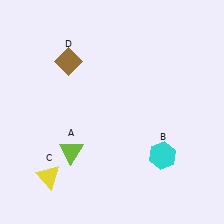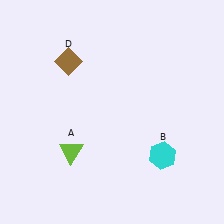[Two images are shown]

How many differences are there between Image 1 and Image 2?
There is 1 difference between the two images.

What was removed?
The yellow triangle (C) was removed in Image 2.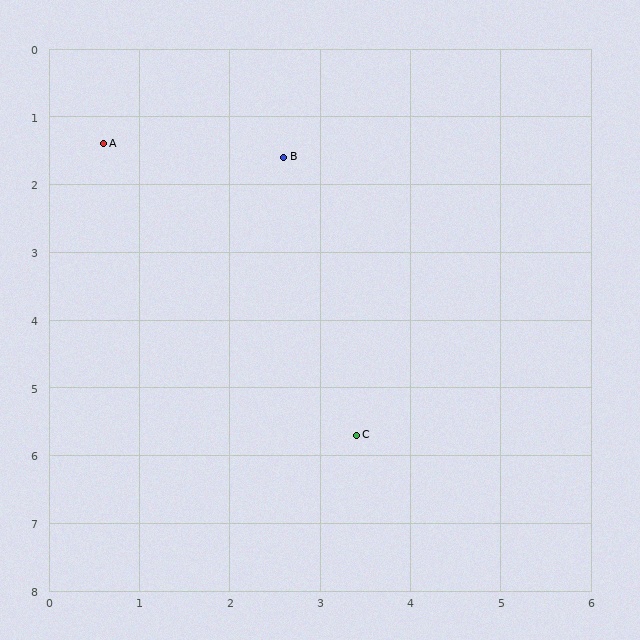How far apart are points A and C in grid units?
Points A and C are about 5.1 grid units apart.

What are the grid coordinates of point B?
Point B is at approximately (2.6, 1.6).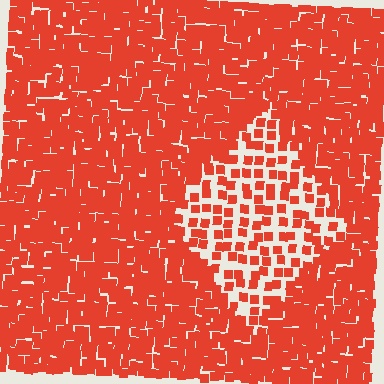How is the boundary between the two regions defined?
The boundary is defined by a change in element density (approximately 2.4x ratio). All elements are the same color, size, and shape.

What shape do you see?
I see a diamond.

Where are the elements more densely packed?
The elements are more densely packed outside the diamond boundary.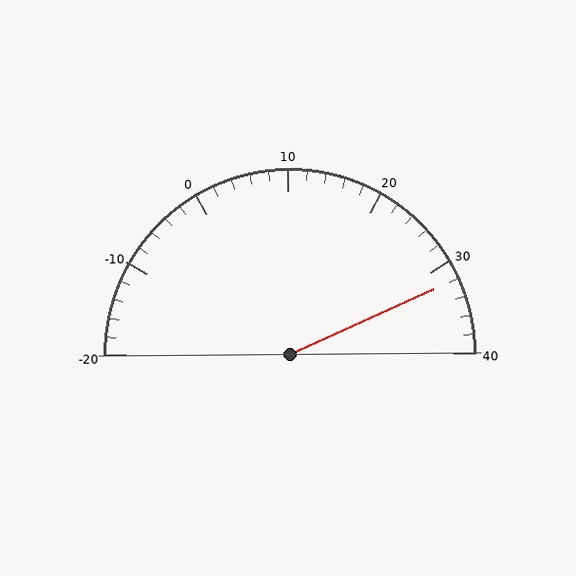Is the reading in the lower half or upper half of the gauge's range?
The reading is in the upper half of the range (-20 to 40).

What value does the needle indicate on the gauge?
The needle indicates approximately 32.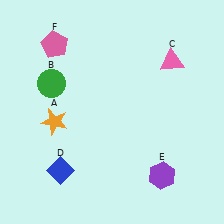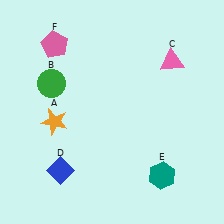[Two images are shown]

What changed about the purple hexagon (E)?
In Image 1, E is purple. In Image 2, it changed to teal.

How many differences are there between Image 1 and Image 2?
There is 1 difference between the two images.